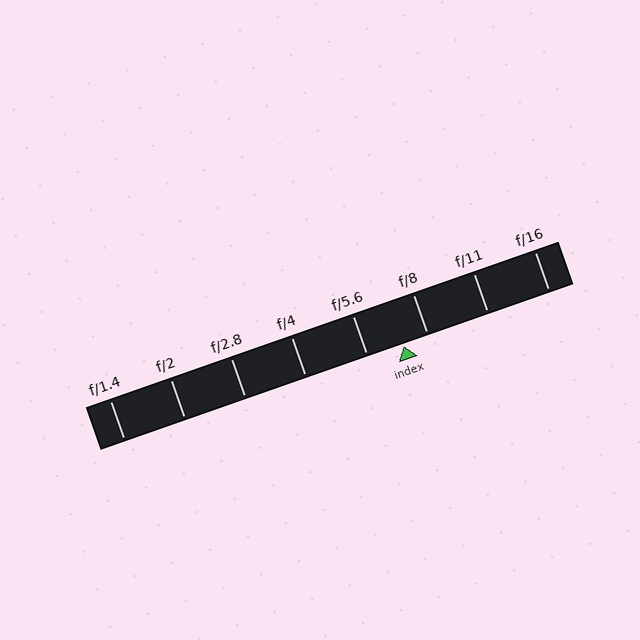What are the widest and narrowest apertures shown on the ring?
The widest aperture shown is f/1.4 and the narrowest is f/16.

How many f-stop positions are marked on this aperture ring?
There are 8 f-stop positions marked.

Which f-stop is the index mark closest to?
The index mark is closest to f/8.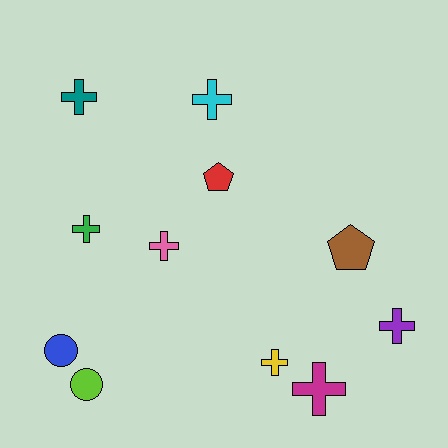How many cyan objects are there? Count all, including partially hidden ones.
There is 1 cyan object.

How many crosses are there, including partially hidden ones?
There are 7 crosses.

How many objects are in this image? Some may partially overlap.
There are 11 objects.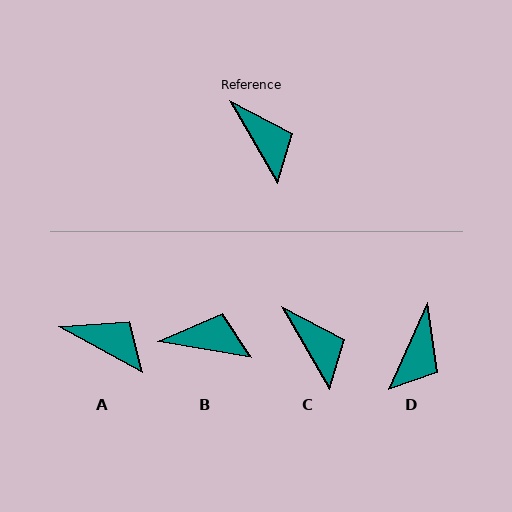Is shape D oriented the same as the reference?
No, it is off by about 54 degrees.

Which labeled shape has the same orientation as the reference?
C.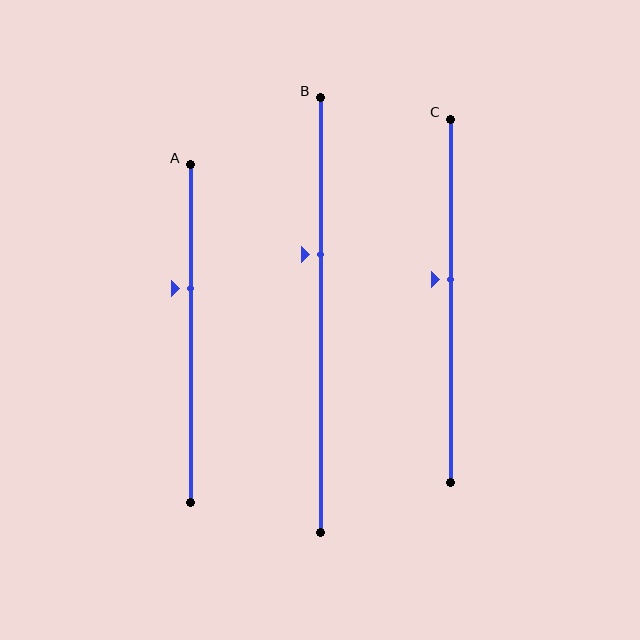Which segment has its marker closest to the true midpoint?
Segment C has its marker closest to the true midpoint.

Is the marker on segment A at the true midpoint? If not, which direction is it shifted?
No, the marker on segment A is shifted upward by about 13% of the segment length.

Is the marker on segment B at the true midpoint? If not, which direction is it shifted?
No, the marker on segment B is shifted upward by about 14% of the segment length.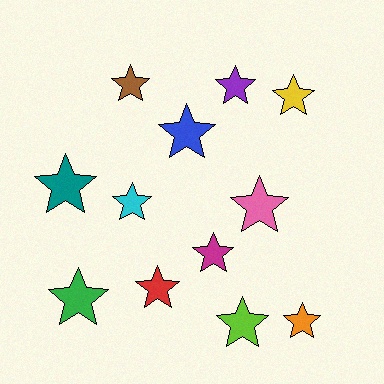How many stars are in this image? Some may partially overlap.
There are 12 stars.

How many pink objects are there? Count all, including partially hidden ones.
There is 1 pink object.